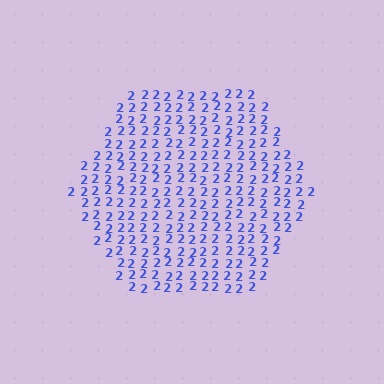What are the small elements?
The small elements are digit 2's.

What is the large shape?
The large shape is a hexagon.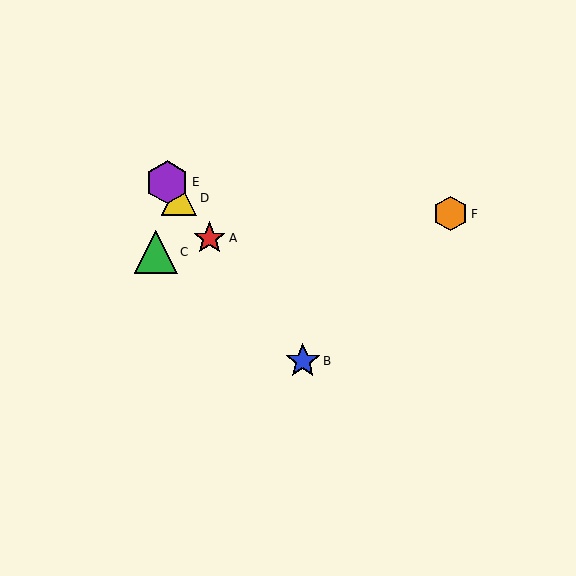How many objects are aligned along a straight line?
4 objects (A, B, D, E) are aligned along a straight line.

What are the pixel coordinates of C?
Object C is at (156, 252).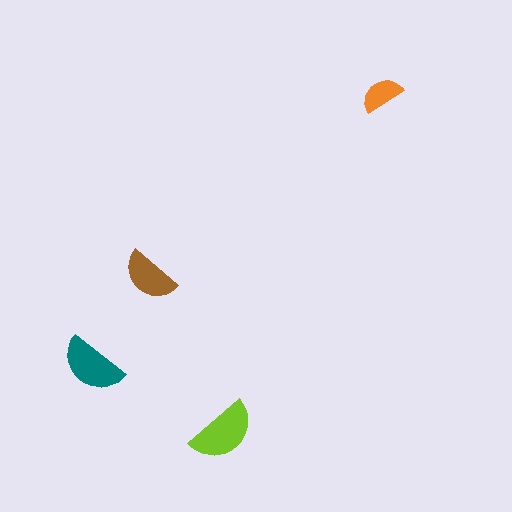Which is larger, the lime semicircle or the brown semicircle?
The lime one.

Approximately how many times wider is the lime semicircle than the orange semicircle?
About 1.5 times wider.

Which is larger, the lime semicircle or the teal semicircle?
The lime one.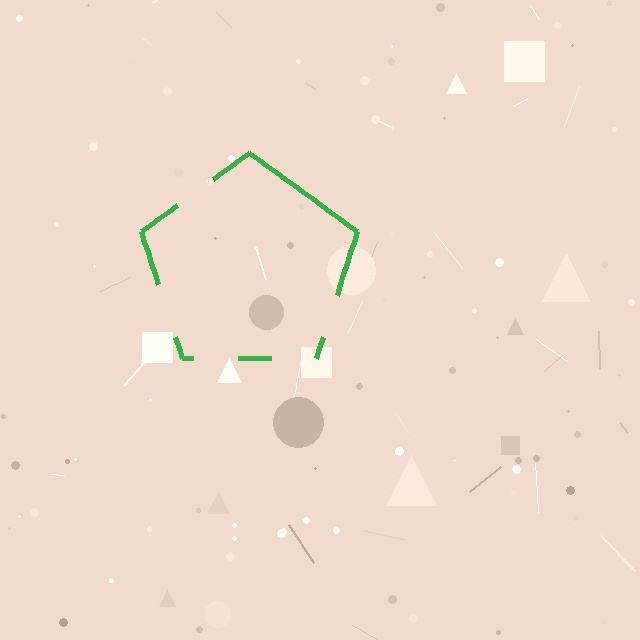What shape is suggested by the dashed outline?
The dashed outline suggests a pentagon.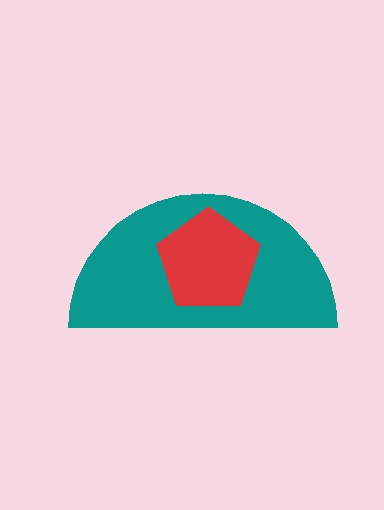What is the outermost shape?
The teal semicircle.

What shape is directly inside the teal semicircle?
The red pentagon.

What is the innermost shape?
The red pentagon.